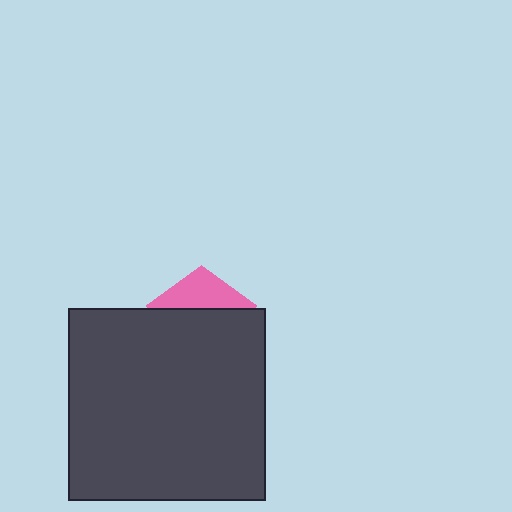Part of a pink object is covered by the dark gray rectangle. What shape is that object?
It is a pentagon.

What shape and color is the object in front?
The object in front is a dark gray rectangle.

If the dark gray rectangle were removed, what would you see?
You would see the complete pink pentagon.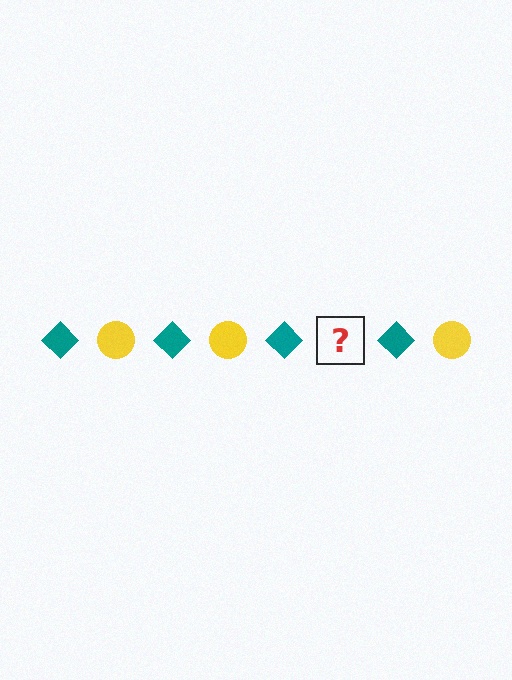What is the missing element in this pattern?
The missing element is a yellow circle.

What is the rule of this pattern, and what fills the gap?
The rule is that the pattern alternates between teal diamond and yellow circle. The gap should be filled with a yellow circle.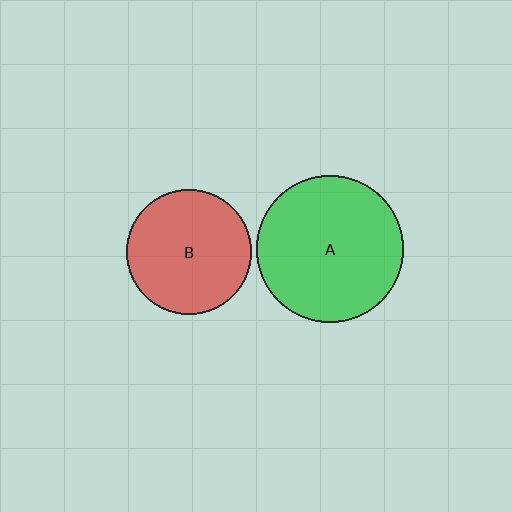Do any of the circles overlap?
No, none of the circles overlap.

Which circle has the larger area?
Circle A (green).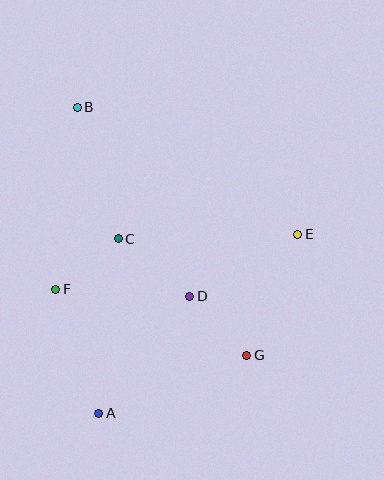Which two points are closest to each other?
Points C and F are closest to each other.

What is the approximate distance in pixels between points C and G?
The distance between C and G is approximately 173 pixels.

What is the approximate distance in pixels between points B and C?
The distance between B and C is approximately 138 pixels.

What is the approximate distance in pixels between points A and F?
The distance between A and F is approximately 131 pixels.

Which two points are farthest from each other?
Points A and B are farthest from each other.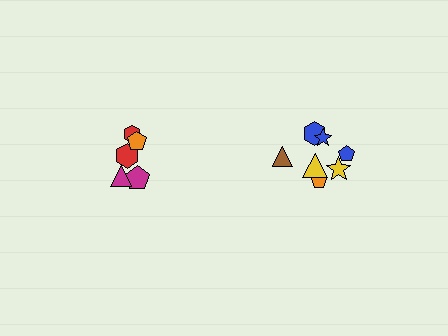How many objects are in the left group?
There are 5 objects.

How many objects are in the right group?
There are 7 objects.